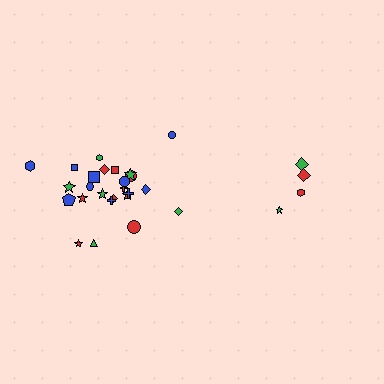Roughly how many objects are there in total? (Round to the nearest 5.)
Roughly 30 objects in total.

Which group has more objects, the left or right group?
The left group.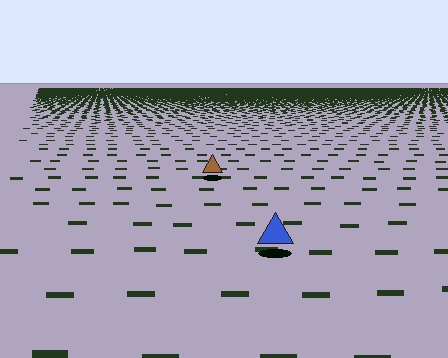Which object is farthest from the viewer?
The brown triangle is farthest from the viewer. It appears smaller and the ground texture around it is denser.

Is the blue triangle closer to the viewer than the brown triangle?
Yes. The blue triangle is closer — you can tell from the texture gradient: the ground texture is coarser near it.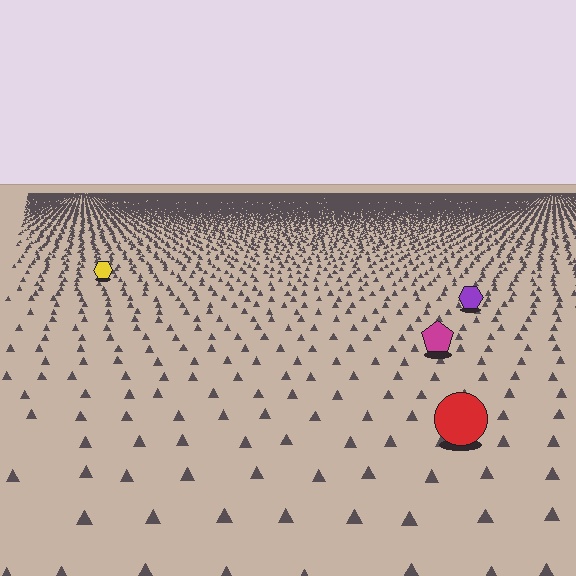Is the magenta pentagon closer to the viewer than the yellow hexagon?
Yes. The magenta pentagon is closer — you can tell from the texture gradient: the ground texture is coarser near it.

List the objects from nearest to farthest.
From nearest to farthest: the red circle, the magenta pentagon, the purple hexagon, the yellow hexagon.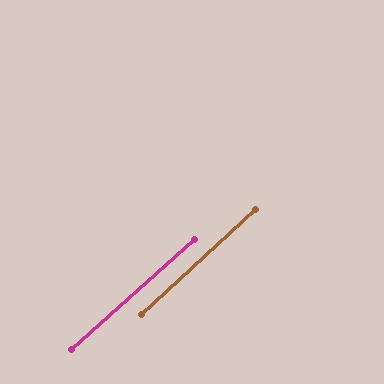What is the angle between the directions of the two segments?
Approximately 1 degree.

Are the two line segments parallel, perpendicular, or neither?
Parallel — their directions differ by only 0.8°.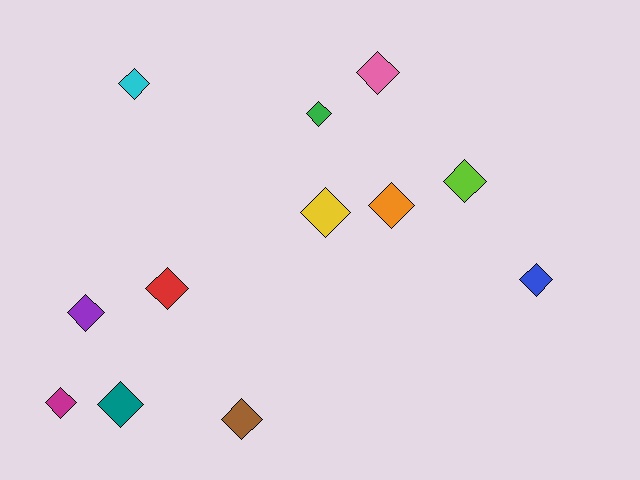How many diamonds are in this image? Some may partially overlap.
There are 12 diamonds.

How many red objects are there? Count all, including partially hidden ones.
There is 1 red object.